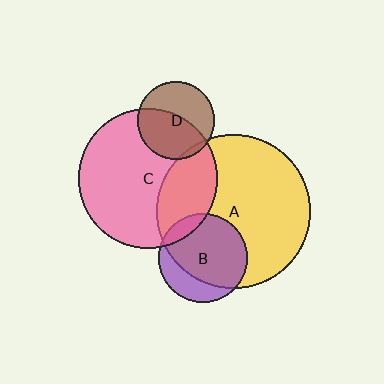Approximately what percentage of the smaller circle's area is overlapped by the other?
Approximately 10%.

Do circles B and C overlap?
Yes.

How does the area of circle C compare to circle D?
Approximately 3.3 times.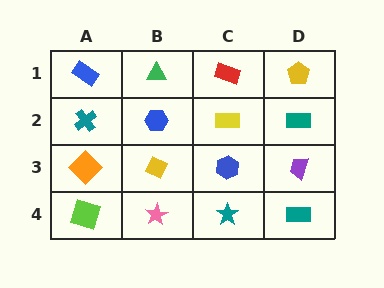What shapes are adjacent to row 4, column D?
A purple trapezoid (row 3, column D), a teal star (row 4, column C).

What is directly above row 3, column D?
A teal rectangle.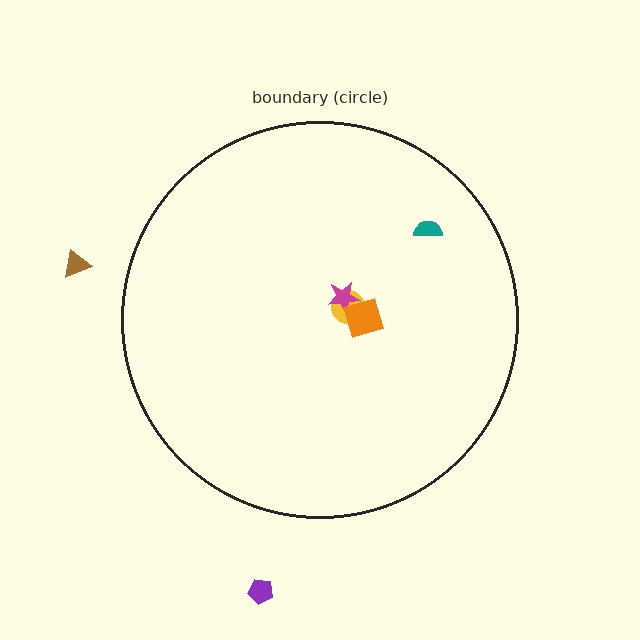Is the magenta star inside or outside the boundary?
Inside.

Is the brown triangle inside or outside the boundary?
Outside.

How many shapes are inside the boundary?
4 inside, 2 outside.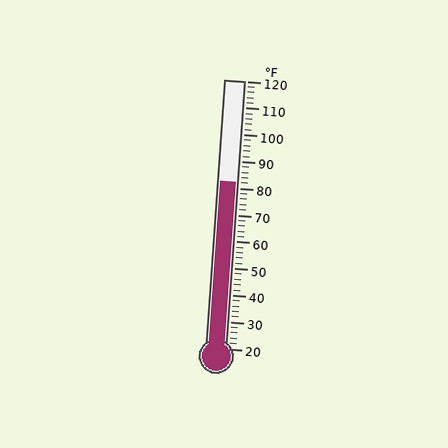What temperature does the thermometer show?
The thermometer shows approximately 82°F.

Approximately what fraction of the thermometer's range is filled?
The thermometer is filled to approximately 60% of its range.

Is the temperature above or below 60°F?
The temperature is above 60°F.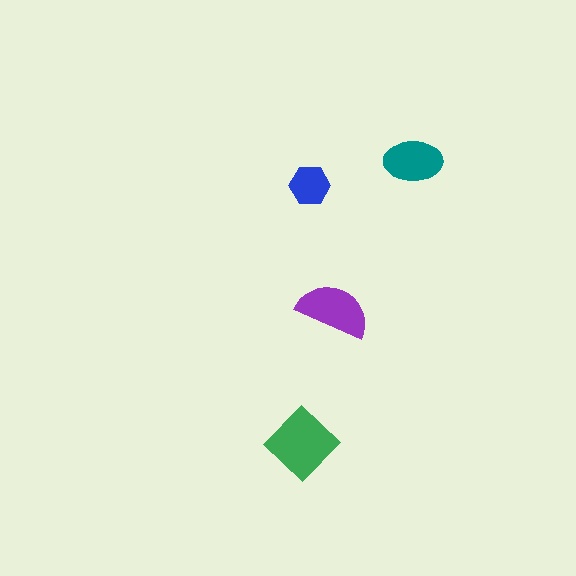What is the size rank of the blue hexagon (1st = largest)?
4th.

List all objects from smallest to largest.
The blue hexagon, the teal ellipse, the purple semicircle, the green diamond.